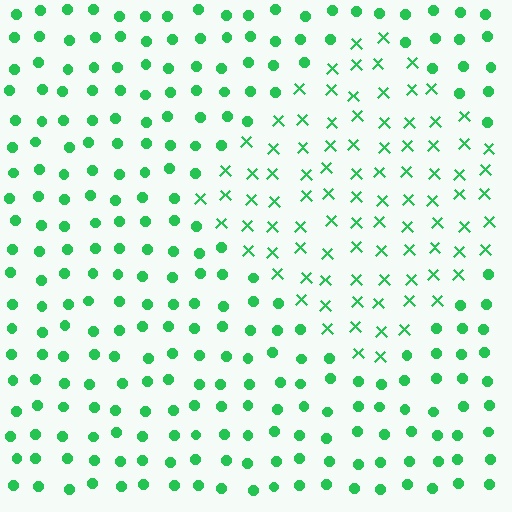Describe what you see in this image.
The image is filled with small green elements arranged in a uniform grid. A diamond-shaped region contains X marks, while the surrounding area contains circles. The boundary is defined purely by the change in element shape.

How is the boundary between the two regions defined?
The boundary is defined by a change in element shape: X marks inside vs. circles outside. All elements share the same color and spacing.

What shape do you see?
I see a diamond.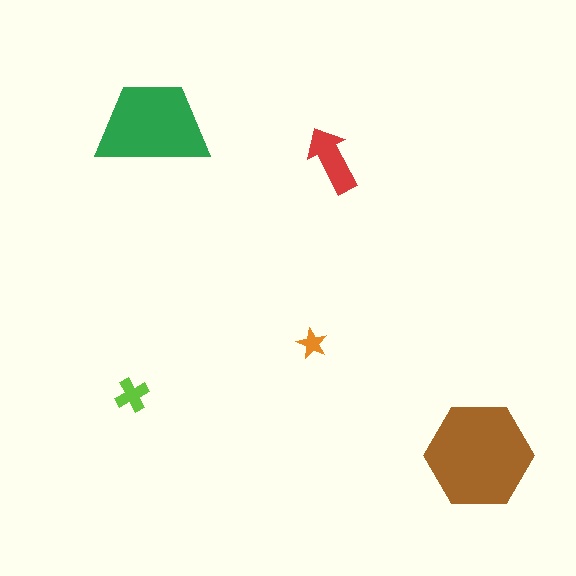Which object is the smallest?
The orange star.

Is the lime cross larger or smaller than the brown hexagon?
Smaller.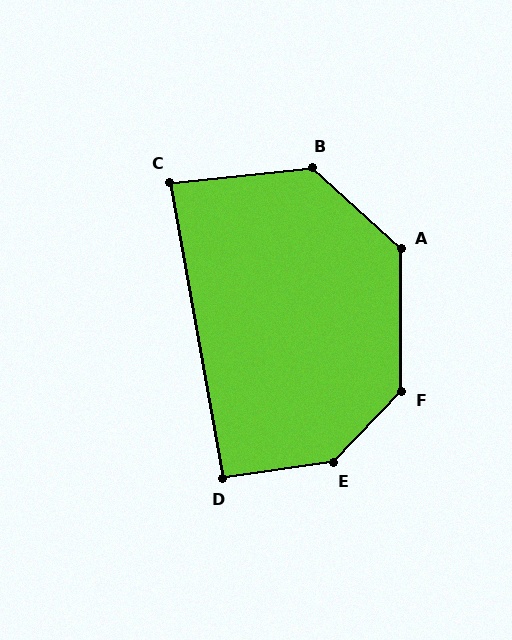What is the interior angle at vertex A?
Approximately 132 degrees (obtuse).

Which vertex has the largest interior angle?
E, at approximately 142 degrees.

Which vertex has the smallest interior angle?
C, at approximately 86 degrees.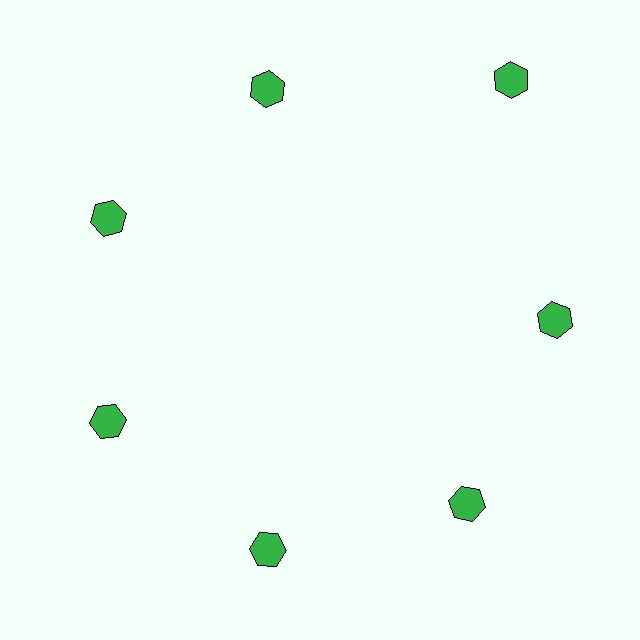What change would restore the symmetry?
The symmetry would be restored by moving it inward, back onto the ring so that all 7 hexagons sit at equal angles and equal distance from the center.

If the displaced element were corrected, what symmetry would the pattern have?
It would have 7-fold rotational symmetry — the pattern would map onto itself every 51 degrees.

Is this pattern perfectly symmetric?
No. The 7 green hexagons are arranged in a ring, but one element near the 1 o'clock position is pushed outward from the center, breaking the 7-fold rotational symmetry.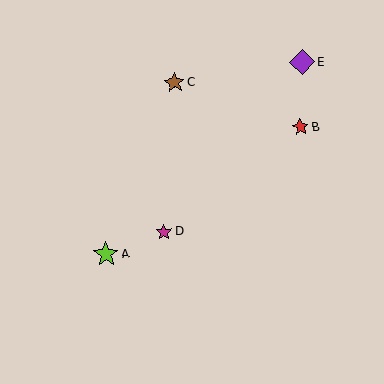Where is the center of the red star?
The center of the red star is at (300, 127).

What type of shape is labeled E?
Shape E is a purple diamond.